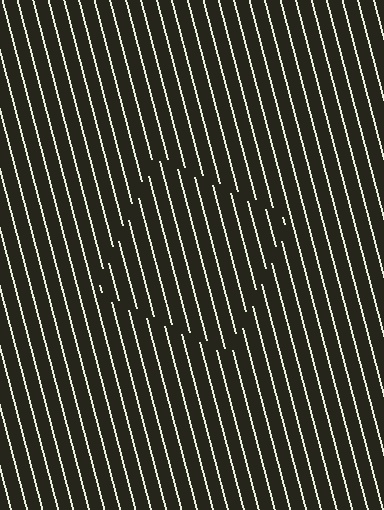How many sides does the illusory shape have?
4 sides — the line-ends trace a square.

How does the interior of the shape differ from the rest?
The interior of the shape contains the same grating, shifted by half a period — the contour is defined by the phase discontinuity where line-ends from the inner and outer gratings abut.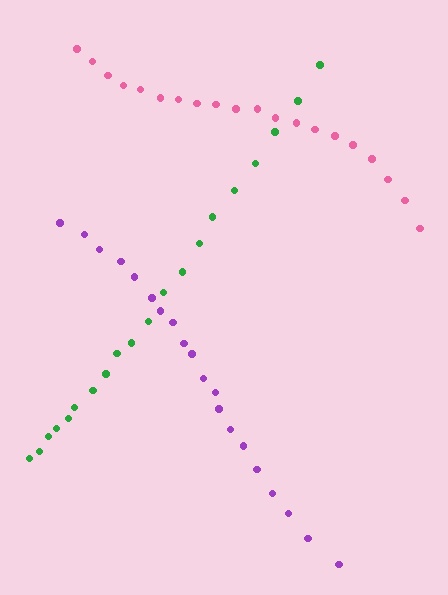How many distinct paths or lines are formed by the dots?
There are 3 distinct paths.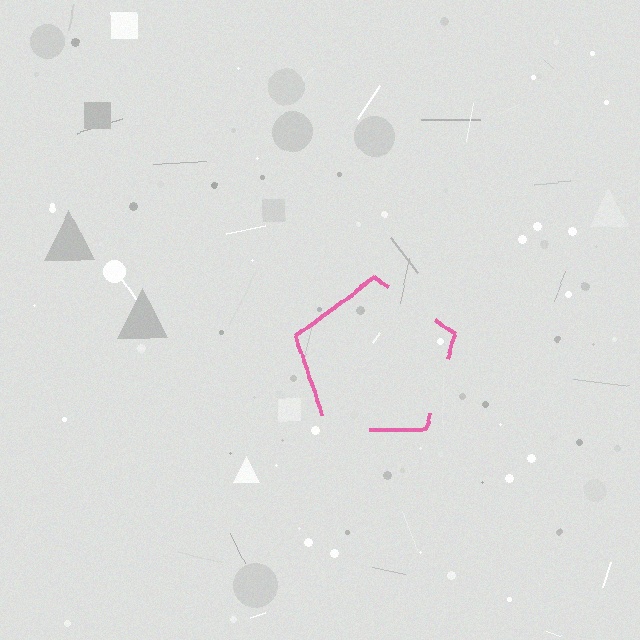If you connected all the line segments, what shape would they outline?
They would outline a pentagon.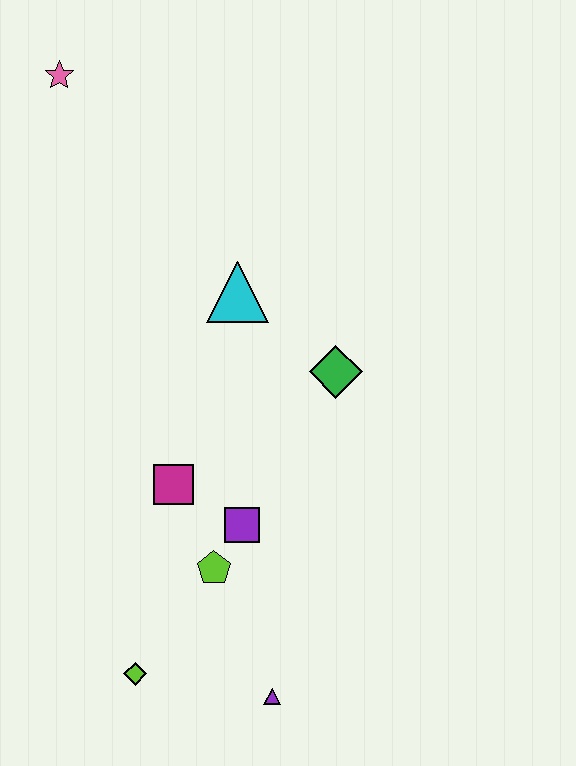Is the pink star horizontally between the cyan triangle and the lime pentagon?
No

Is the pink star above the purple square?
Yes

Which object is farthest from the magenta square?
The pink star is farthest from the magenta square.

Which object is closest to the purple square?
The lime pentagon is closest to the purple square.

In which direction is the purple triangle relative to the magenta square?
The purple triangle is below the magenta square.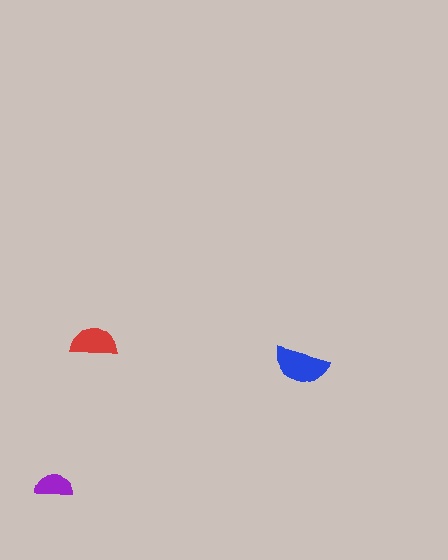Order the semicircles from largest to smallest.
the blue one, the red one, the purple one.